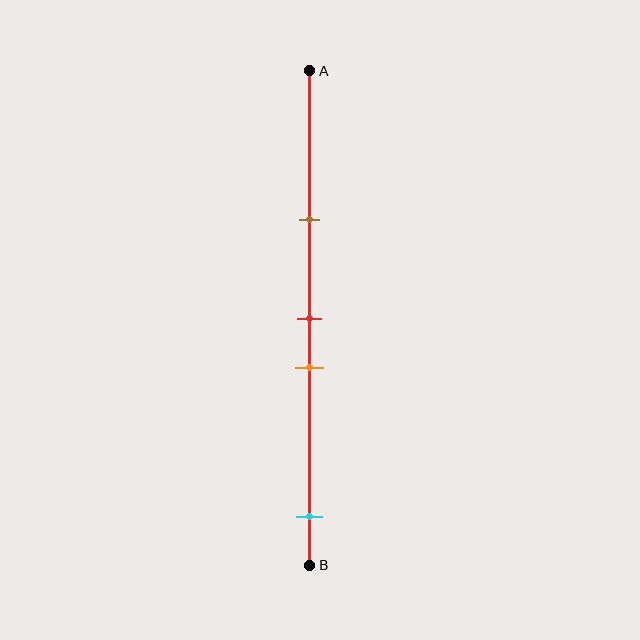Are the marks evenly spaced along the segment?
No, the marks are not evenly spaced.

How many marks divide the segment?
There are 4 marks dividing the segment.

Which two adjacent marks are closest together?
The red and orange marks are the closest adjacent pair.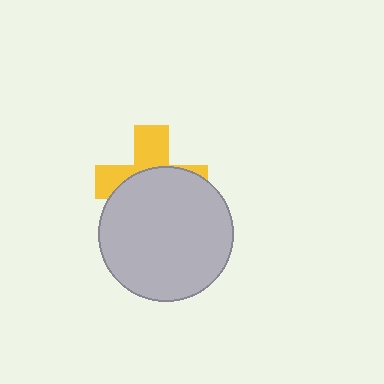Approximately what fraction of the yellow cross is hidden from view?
Roughly 60% of the yellow cross is hidden behind the light gray circle.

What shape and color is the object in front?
The object in front is a light gray circle.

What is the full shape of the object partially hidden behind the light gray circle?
The partially hidden object is a yellow cross.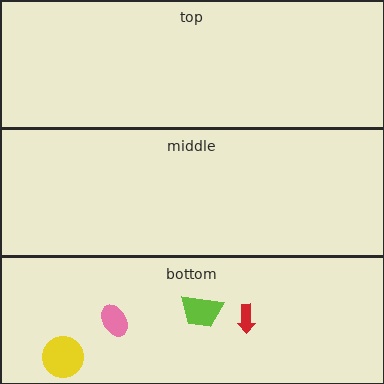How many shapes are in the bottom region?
4.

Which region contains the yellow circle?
The bottom region.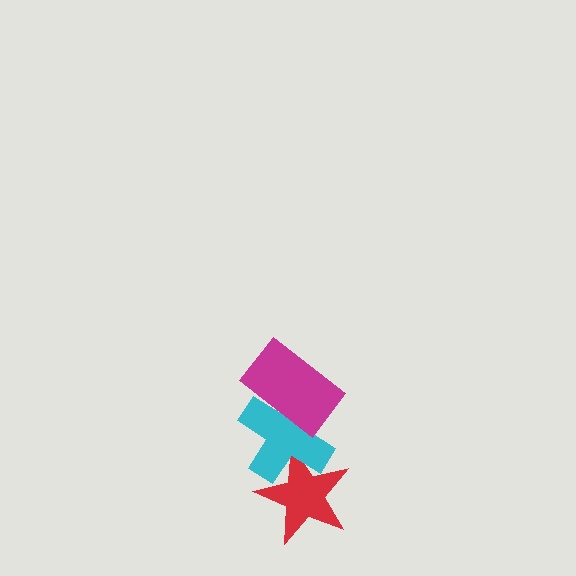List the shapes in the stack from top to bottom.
From top to bottom: the magenta rectangle, the cyan cross, the red star.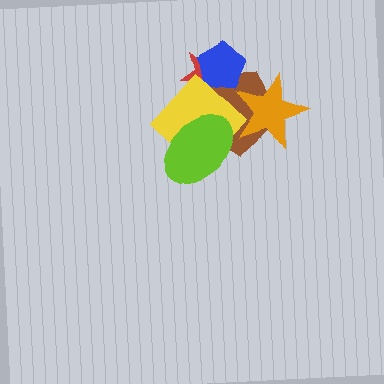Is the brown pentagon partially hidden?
Yes, it is partially covered by another shape.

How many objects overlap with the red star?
3 objects overlap with the red star.